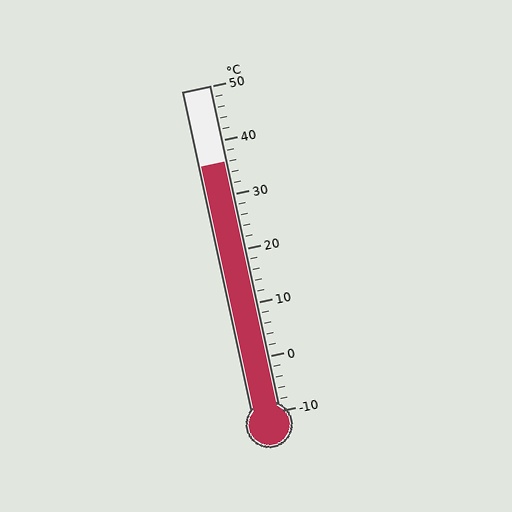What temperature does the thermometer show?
The thermometer shows approximately 36°C.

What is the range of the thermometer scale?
The thermometer scale ranges from -10°C to 50°C.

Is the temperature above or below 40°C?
The temperature is below 40°C.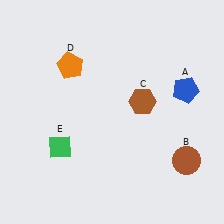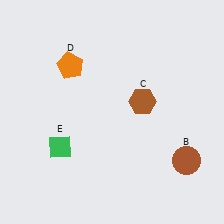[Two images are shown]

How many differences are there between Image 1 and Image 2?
There is 1 difference between the two images.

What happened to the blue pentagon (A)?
The blue pentagon (A) was removed in Image 2. It was in the top-right area of Image 1.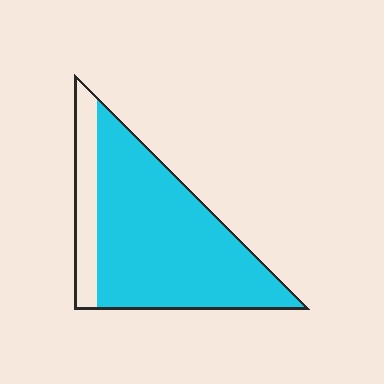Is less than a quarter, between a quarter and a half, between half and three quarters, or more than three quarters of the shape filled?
More than three quarters.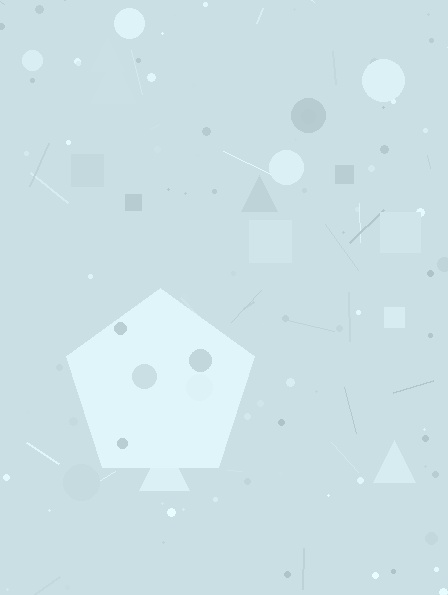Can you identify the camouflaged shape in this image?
The camouflaged shape is a pentagon.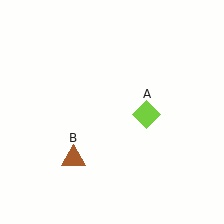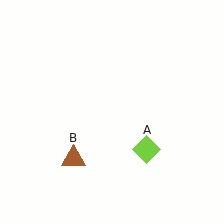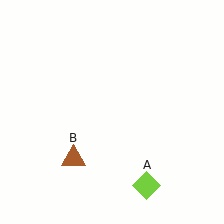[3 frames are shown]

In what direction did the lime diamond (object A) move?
The lime diamond (object A) moved down.